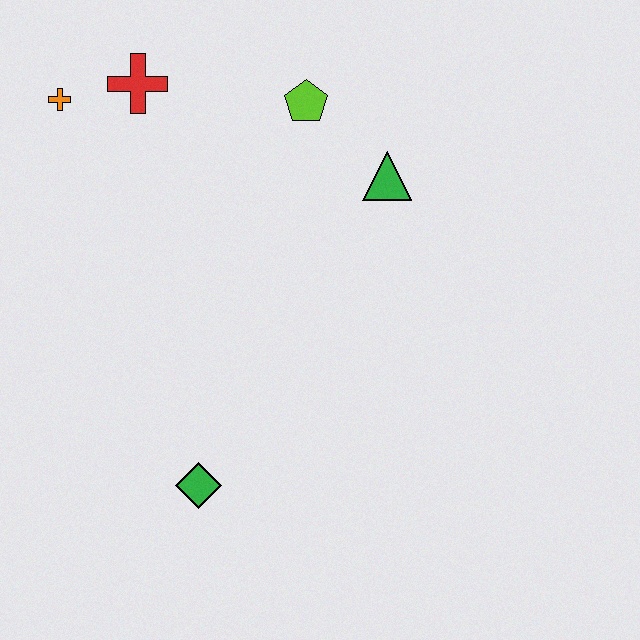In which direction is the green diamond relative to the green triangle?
The green diamond is below the green triangle.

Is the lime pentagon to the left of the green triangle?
Yes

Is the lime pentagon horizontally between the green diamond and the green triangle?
Yes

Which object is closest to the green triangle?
The lime pentagon is closest to the green triangle.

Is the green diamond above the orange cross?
No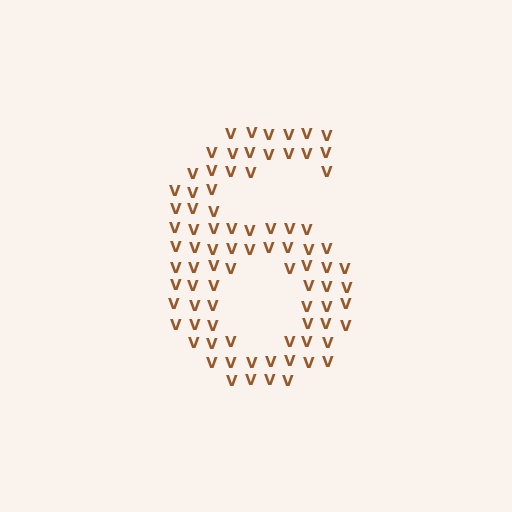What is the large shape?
The large shape is the digit 6.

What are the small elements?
The small elements are letter V's.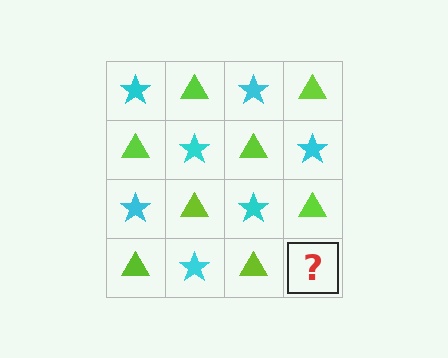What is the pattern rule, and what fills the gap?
The rule is that it alternates cyan star and lime triangle in a checkerboard pattern. The gap should be filled with a cyan star.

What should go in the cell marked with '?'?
The missing cell should contain a cyan star.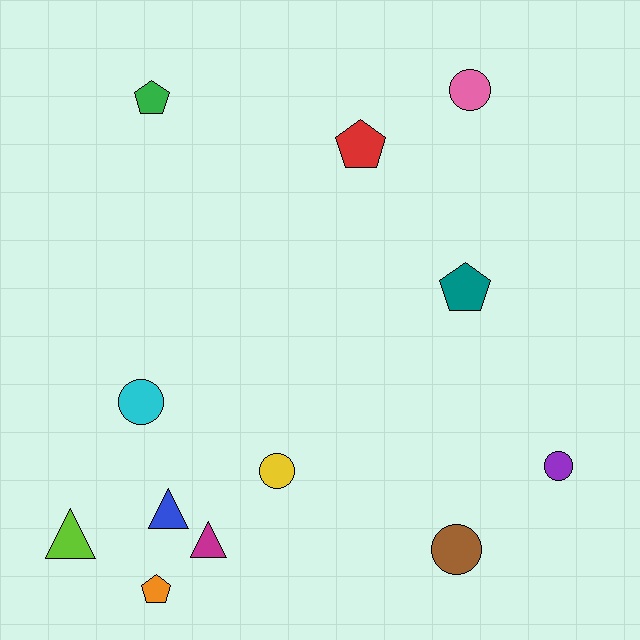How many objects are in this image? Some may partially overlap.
There are 12 objects.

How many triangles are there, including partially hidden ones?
There are 3 triangles.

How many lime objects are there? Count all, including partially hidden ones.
There is 1 lime object.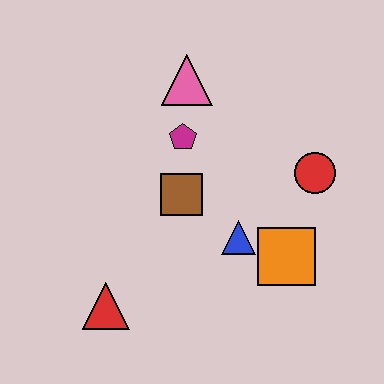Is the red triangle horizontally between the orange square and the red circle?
No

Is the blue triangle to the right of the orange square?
No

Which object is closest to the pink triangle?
The magenta pentagon is closest to the pink triangle.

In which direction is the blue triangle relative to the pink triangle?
The blue triangle is below the pink triangle.